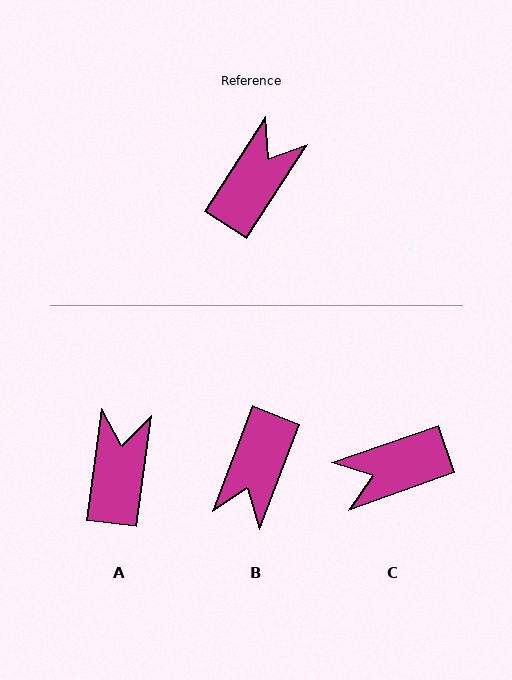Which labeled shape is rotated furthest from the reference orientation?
B, about 168 degrees away.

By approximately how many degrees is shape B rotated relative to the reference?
Approximately 168 degrees clockwise.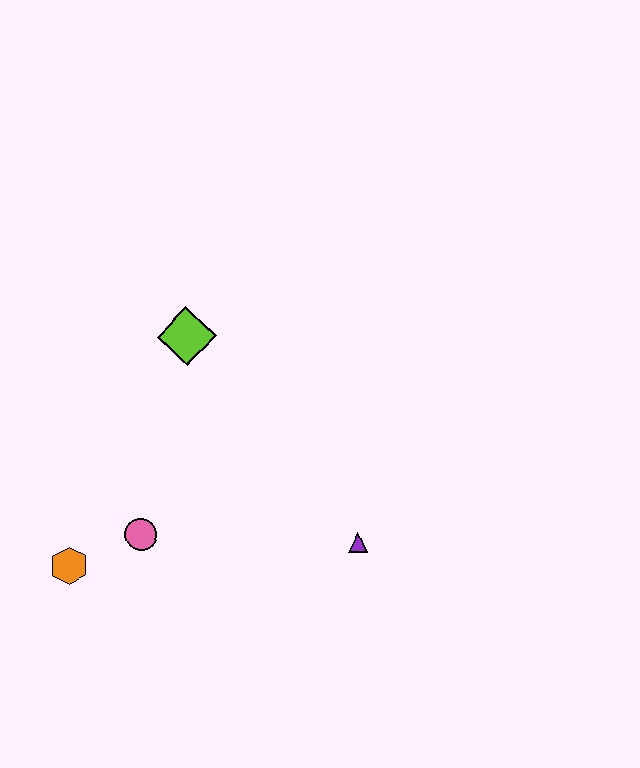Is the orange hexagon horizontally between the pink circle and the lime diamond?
No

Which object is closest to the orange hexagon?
The pink circle is closest to the orange hexagon.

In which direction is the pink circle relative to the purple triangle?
The pink circle is to the left of the purple triangle.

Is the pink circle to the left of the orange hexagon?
No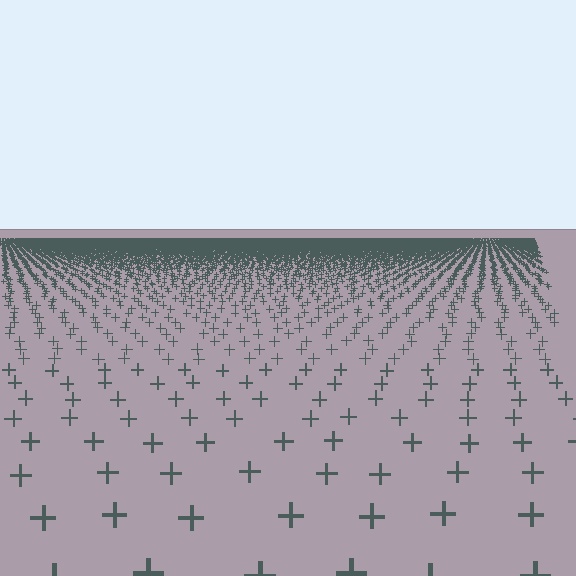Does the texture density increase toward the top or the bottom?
Density increases toward the top.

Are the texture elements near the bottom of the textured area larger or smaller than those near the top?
Larger. Near the bottom, elements are closer to the viewer and appear at a bigger on-screen size.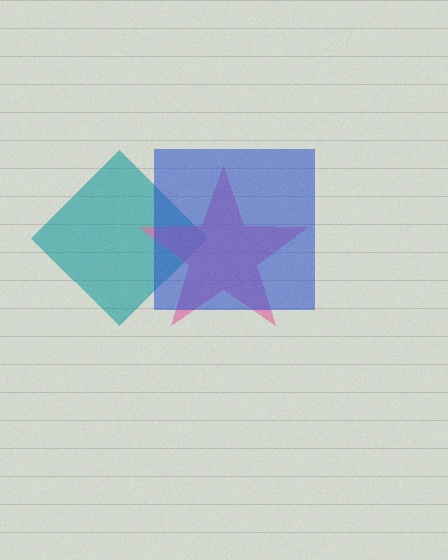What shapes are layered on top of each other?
The layered shapes are: a teal diamond, a pink star, a blue square.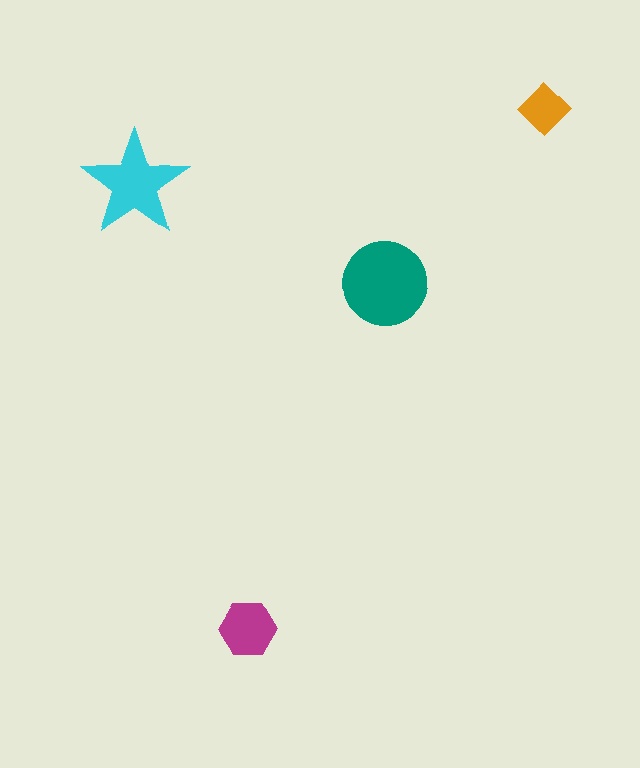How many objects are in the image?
There are 4 objects in the image.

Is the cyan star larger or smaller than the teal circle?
Smaller.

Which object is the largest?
The teal circle.